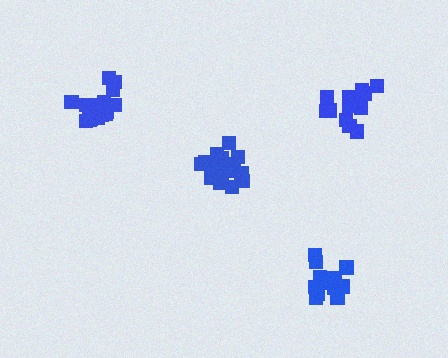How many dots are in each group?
Group 1: 21 dots, Group 2: 18 dots, Group 3: 20 dots, Group 4: 16 dots (75 total).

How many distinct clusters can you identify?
There are 4 distinct clusters.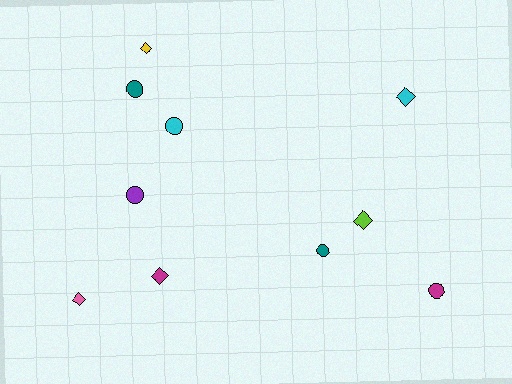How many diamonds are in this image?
There are 5 diamonds.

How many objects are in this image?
There are 10 objects.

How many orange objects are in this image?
There are no orange objects.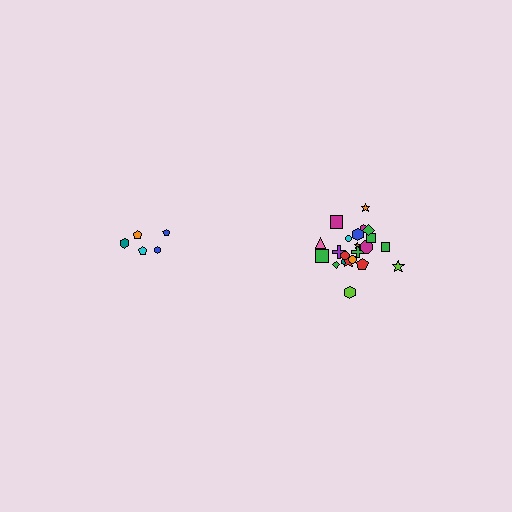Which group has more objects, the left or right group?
The right group.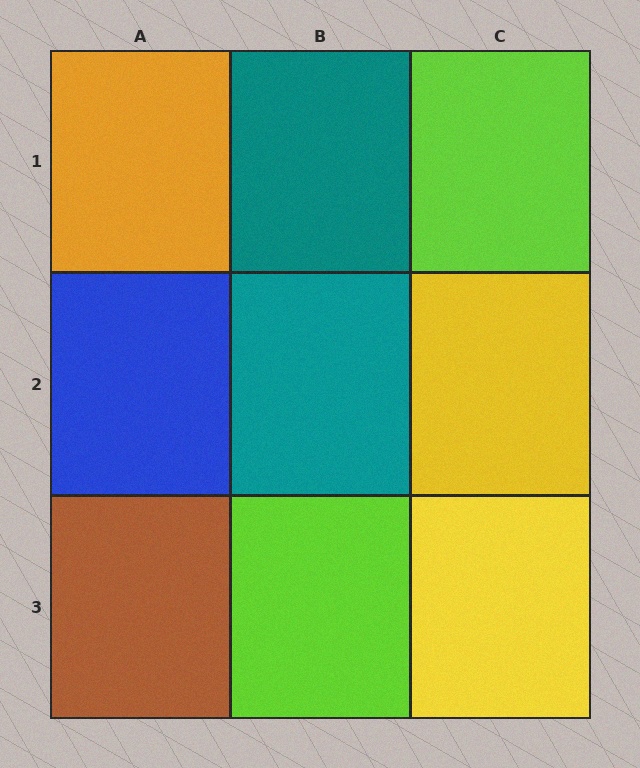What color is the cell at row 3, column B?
Lime.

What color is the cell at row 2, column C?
Yellow.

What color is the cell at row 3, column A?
Brown.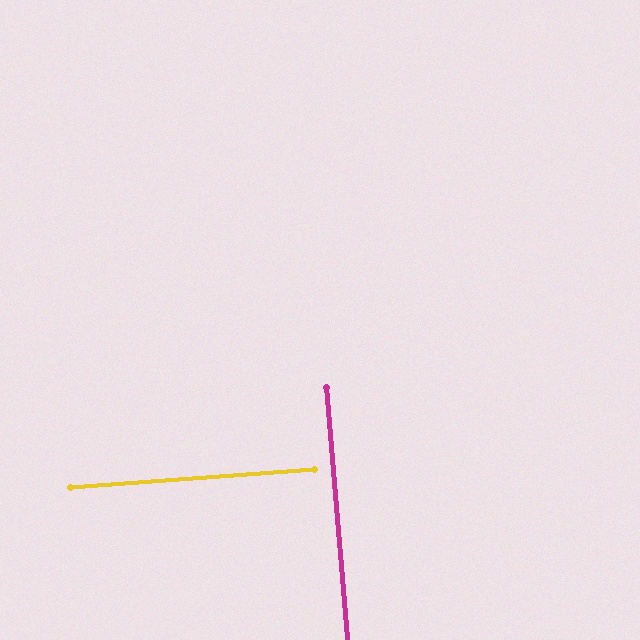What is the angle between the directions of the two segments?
Approximately 89 degrees.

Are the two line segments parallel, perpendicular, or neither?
Perpendicular — they meet at approximately 89°.